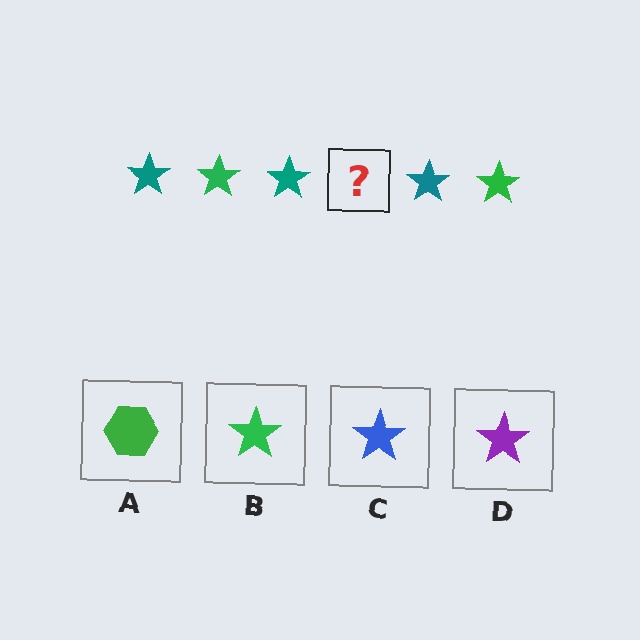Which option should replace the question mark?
Option B.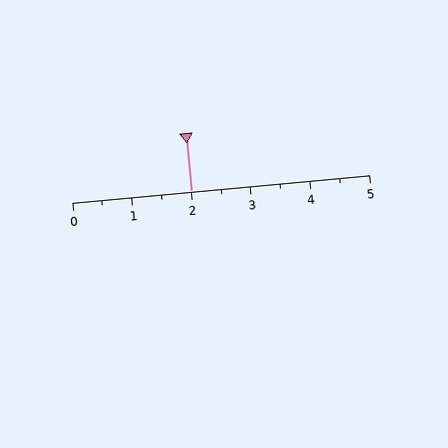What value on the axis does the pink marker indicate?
The marker indicates approximately 2.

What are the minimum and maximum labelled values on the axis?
The axis runs from 0 to 5.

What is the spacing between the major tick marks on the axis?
The major ticks are spaced 1 apart.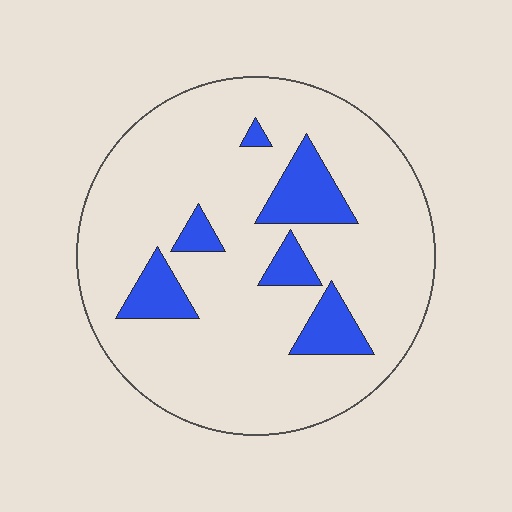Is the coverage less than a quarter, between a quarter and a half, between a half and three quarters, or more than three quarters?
Less than a quarter.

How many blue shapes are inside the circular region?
6.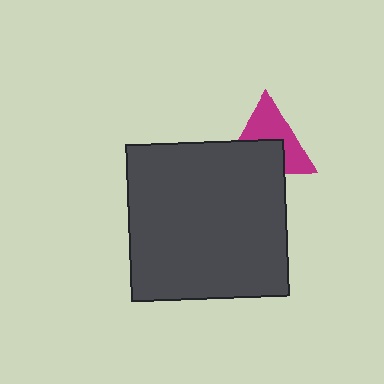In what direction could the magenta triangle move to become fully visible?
The magenta triangle could move up. That would shift it out from behind the dark gray square entirely.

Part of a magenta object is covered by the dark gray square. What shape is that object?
It is a triangle.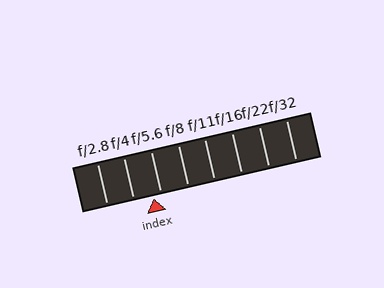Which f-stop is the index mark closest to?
The index mark is closest to f/5.6.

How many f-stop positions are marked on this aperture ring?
There are 8 f-stop positions marked.